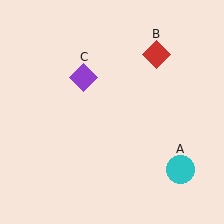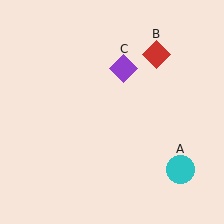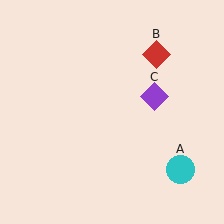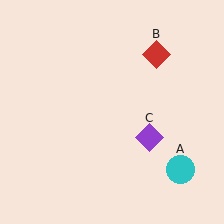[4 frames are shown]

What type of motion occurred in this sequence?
The purple diamond (object C) rotated clockwise around the center of the scene.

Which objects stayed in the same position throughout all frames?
Cyan circle (object A) and red diamond (object B) remained stationary.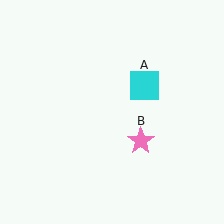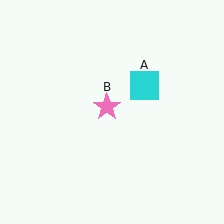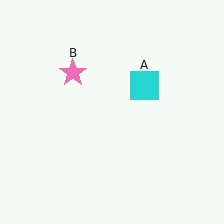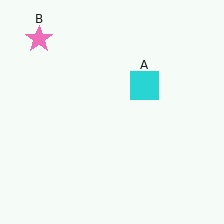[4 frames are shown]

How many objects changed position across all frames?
1 object changed position: pink star (object B).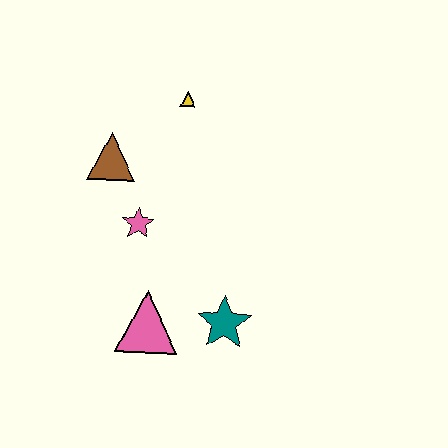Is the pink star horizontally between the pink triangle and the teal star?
No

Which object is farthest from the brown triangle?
The teal star is farthest from the brown triangle.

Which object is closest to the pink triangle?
The teal star is closest to the pink triangle.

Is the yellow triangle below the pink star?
No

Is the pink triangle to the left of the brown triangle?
No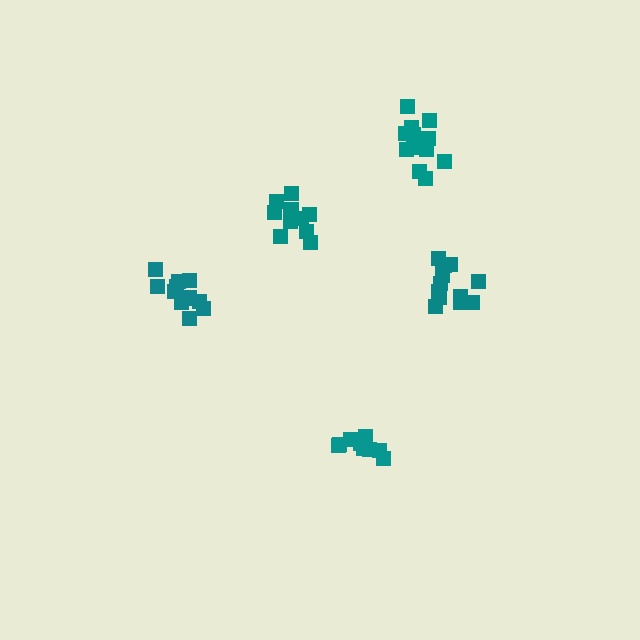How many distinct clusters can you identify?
There are 5 distinct clusters.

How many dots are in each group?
Group 1: 9 dots, Group 2: 12 dots, Group 3: 11 dots, Group 4: 13 dots, Group 5: 13 dots (58 total).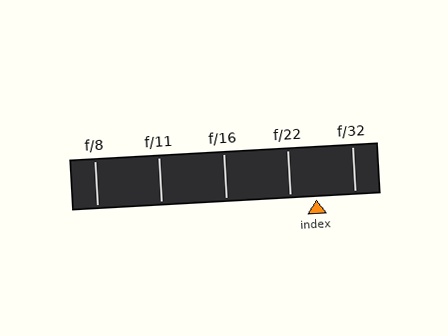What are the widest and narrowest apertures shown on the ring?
The widest aperture shown is f/8 and the narrowest is f/32.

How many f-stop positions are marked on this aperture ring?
There are 5 f-stop positions marked.